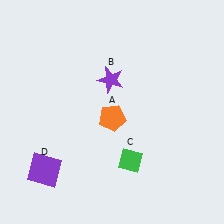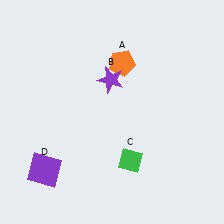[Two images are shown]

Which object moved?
The orange pentagon (A) moved up.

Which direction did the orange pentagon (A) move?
The orange pentagon (A) moved up.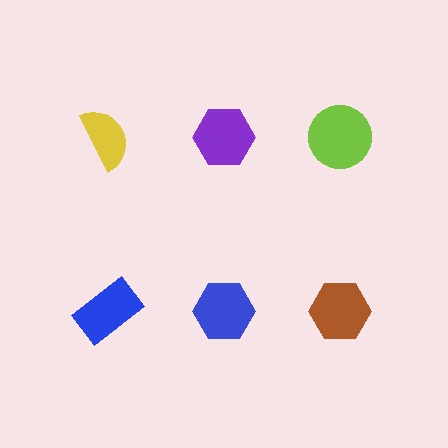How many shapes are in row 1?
3 shapes.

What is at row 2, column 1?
A blue rectangle.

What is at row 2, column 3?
A brown hexagon.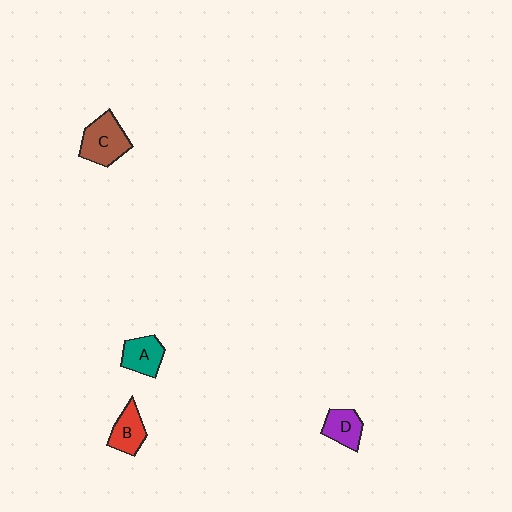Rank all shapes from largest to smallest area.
From largest to smallest: C (brown), A (teal), B (red), D (purple).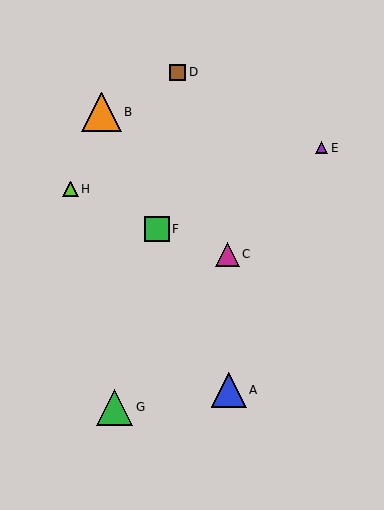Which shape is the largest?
The orange triangle (labeled B) is the largest.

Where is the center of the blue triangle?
The center of the blue triangle is at (229, 390).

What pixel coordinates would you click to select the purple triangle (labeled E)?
Click at (322, 148) to select the purple triangle E.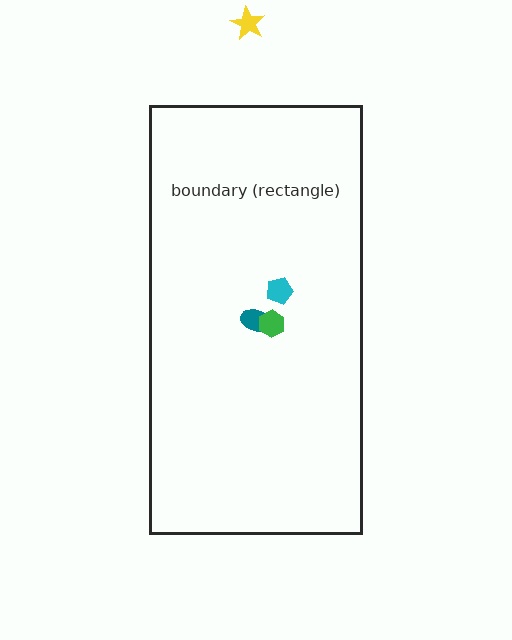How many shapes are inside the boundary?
3 inside, 1 outside.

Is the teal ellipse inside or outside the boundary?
Inside.